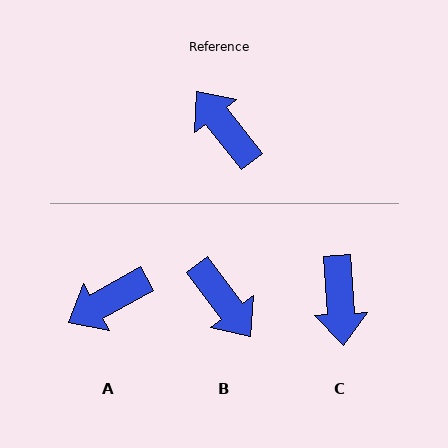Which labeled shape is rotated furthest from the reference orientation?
B, about 178 degrees away.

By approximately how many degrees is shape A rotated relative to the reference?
Approximately 81 degrees counter-clockwise.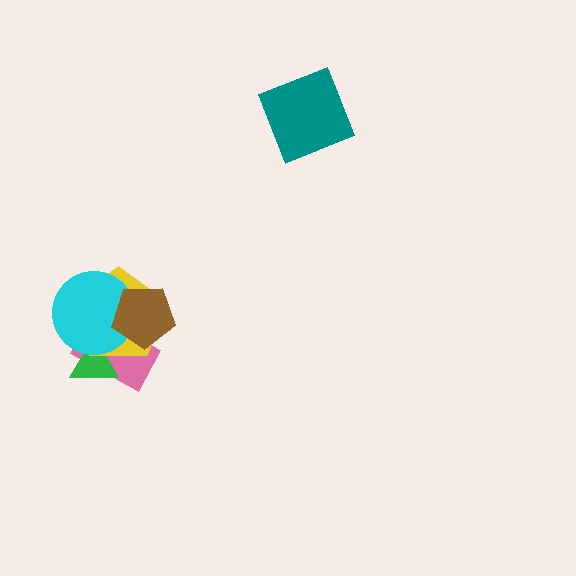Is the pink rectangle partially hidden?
Yes, it is partially covered by another shape.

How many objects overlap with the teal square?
0 objects overlap with the teal square.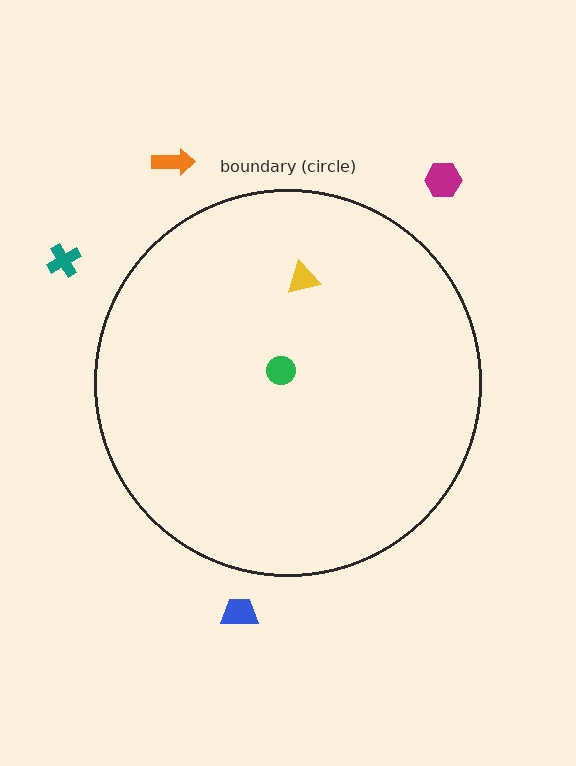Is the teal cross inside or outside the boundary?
Outside.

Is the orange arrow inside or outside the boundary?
Outside.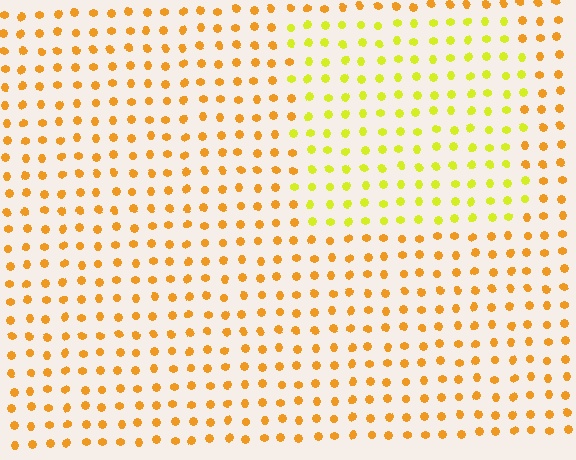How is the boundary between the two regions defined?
The boundary is defined purely by a slight shift in hue (about 33 degrees). Spacing, size, and orientation are identical on both sides.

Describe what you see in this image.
The image is filled with small orange elements in a uniform arrangement. A rectangle-shaped region is visible where the elements are tinted to a slightly different hue, forming a subtle color boundary.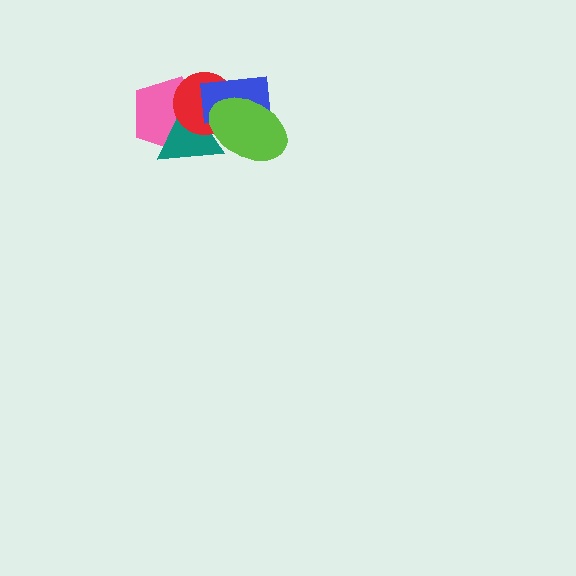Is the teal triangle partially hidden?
Yes, it is partially covered by another shape.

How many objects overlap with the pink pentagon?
2 objects overlap with the pink pentagon.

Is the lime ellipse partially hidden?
No, no other shape covers it.